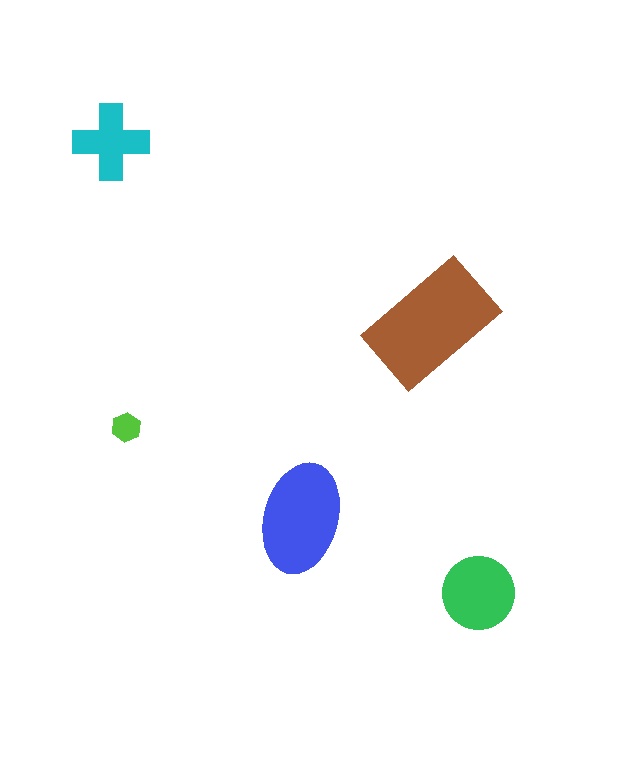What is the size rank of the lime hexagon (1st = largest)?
5th.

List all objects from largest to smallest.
The brown rectangle, the blue ellipse, the green circle, the cyan cross, the lime hexagon.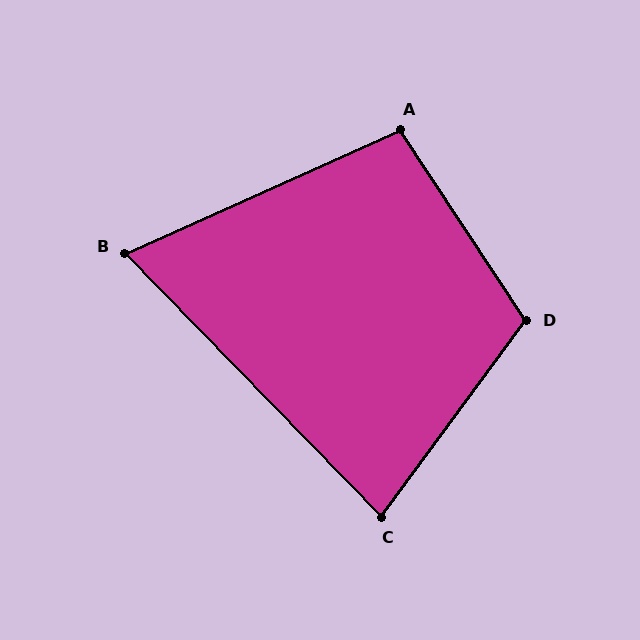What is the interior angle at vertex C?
Approximately 81 degrees (acute).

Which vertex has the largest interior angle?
D, at approximately 110 degrees.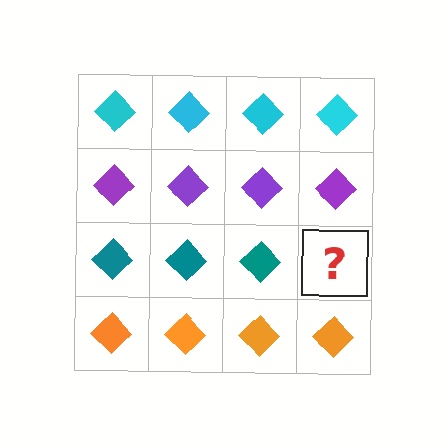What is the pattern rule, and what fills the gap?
The rule is that each row has a consistent color. The gap should be filled with a teal diamond.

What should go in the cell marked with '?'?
The missing cell should contain a teal diamond.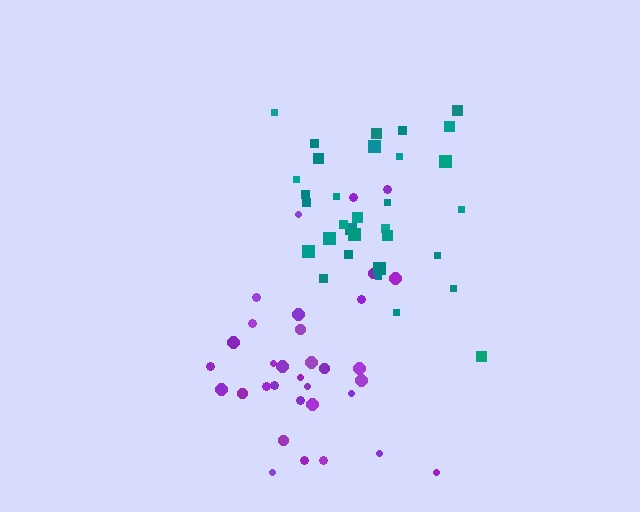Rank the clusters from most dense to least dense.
teal, purple.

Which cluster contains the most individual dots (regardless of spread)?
Purple (33).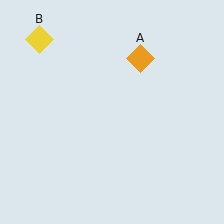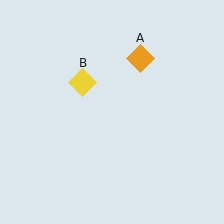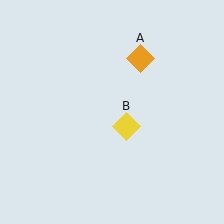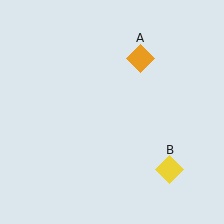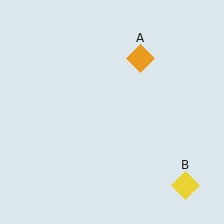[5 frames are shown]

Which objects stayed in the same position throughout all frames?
Orange diamond (object A) remained stationary.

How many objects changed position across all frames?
1 object changed position: yellow diamond (object B).